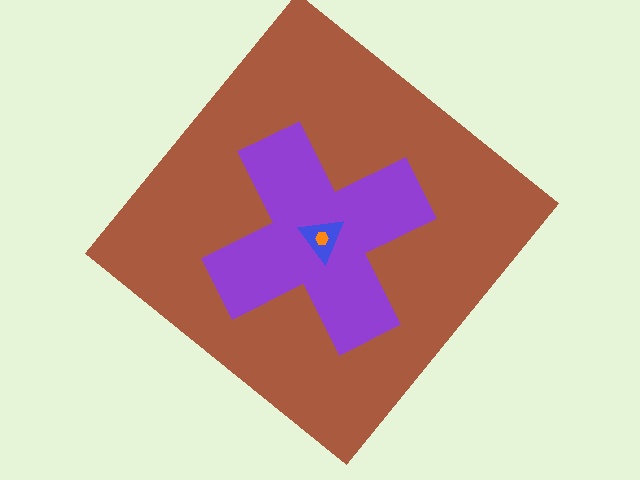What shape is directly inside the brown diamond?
The purple cross.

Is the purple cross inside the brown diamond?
Yes.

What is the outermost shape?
The brown diamond.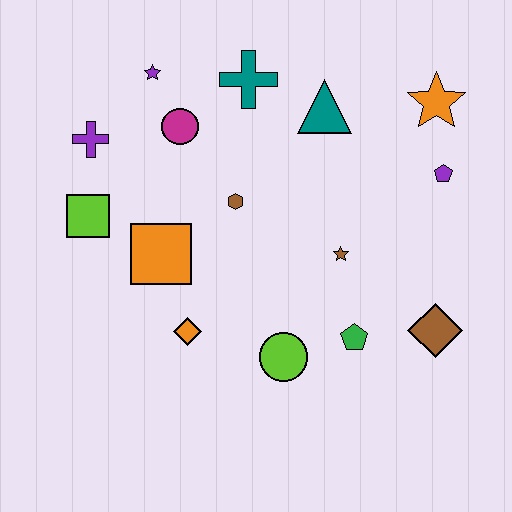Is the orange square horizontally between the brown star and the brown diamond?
No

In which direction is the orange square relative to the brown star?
The orange square is to the left of the brown star.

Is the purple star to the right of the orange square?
No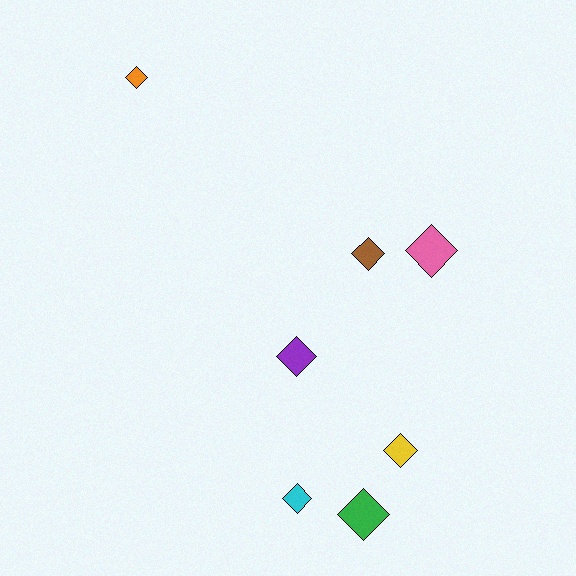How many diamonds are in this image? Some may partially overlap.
There are 7 diamonds.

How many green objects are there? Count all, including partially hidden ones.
There is 1 green object.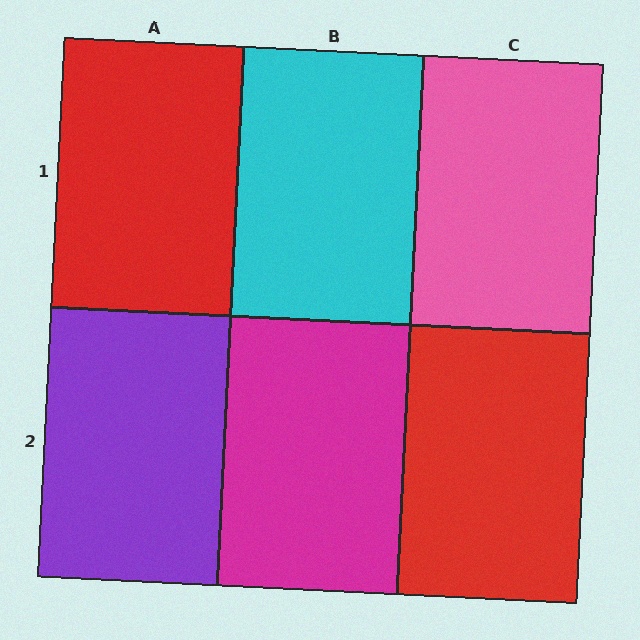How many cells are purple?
1 cell is purple.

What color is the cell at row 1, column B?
Cyan.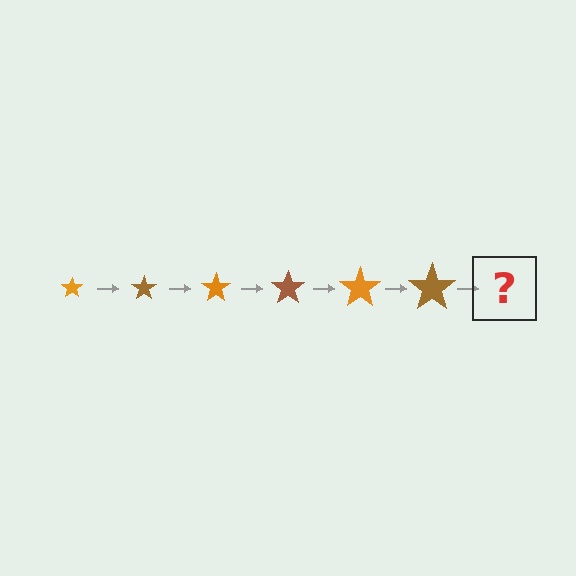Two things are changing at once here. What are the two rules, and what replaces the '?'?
The two rules are that the star grows larger each step and the color cycles through orange and brown. The '?' should be an orange star, larger than the previous one.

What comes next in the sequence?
The next element should be an orange star, larger than the previous one.